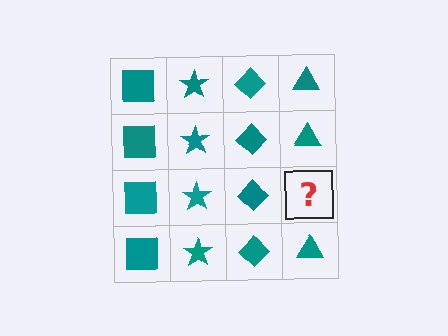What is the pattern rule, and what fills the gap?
The rule is that each column has a consistent shape. The gap should be filled with a teal triangle.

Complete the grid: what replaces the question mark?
The question mark should be replaced with a teal triangle.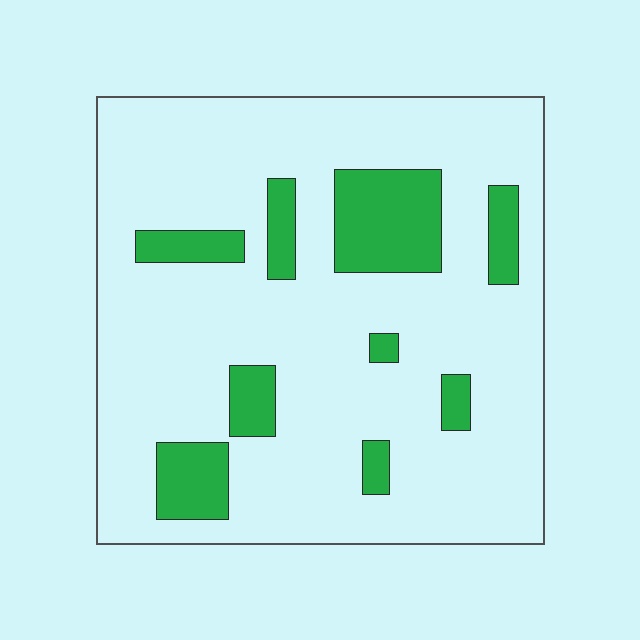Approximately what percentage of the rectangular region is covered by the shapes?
Approximately 15%.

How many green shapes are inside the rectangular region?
9.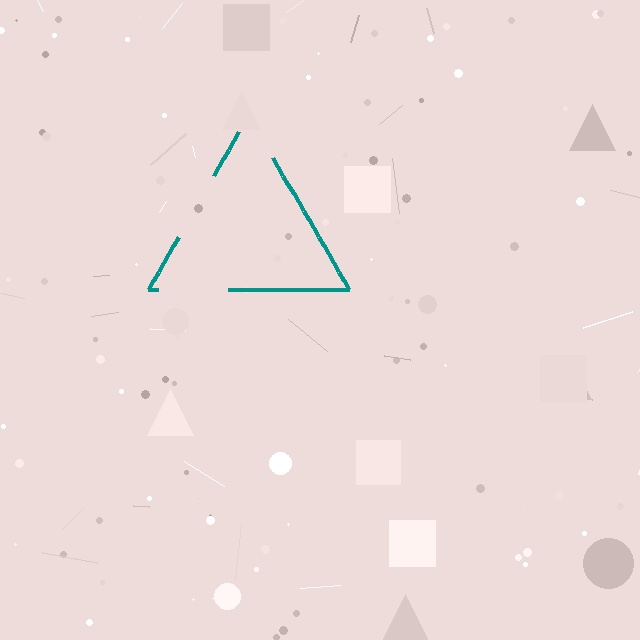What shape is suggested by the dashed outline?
The dashed outline suggests a triangle.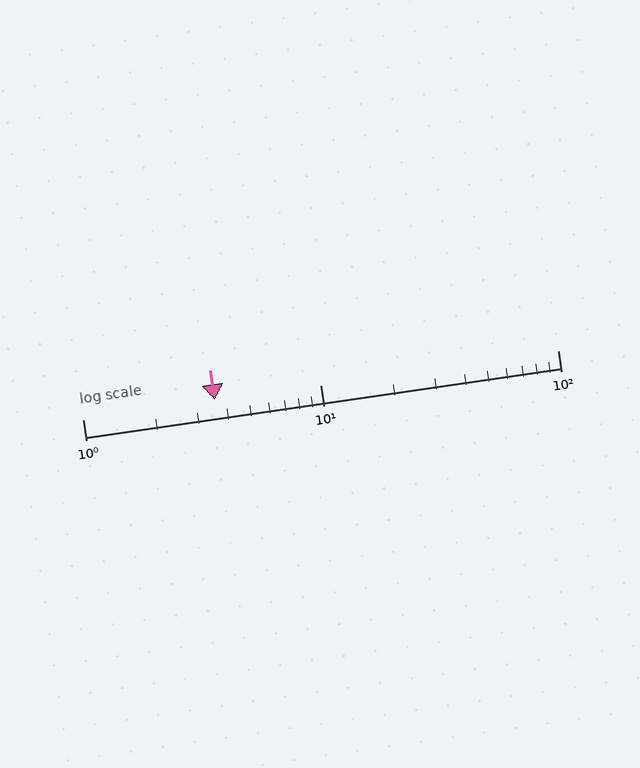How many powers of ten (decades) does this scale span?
The scale spans 2 decades, from 1 to 100.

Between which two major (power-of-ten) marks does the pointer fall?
The pointer is between 1 and 10.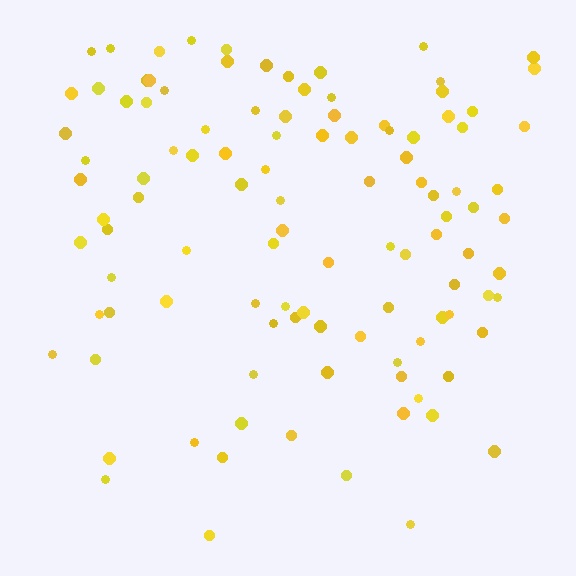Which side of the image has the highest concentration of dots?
The top.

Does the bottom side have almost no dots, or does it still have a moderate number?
Still a moderate number, just noticeably fewer than the top.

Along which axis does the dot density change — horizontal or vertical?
Vertical.